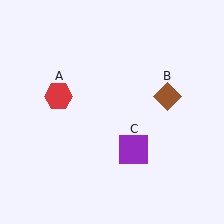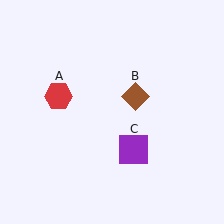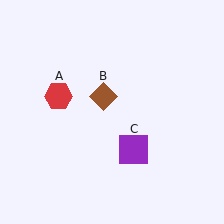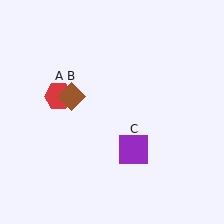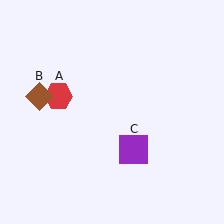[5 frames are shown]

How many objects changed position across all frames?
1 object changed position: brown diamond (object B).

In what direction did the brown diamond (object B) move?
The brown diamond (object B) moved left.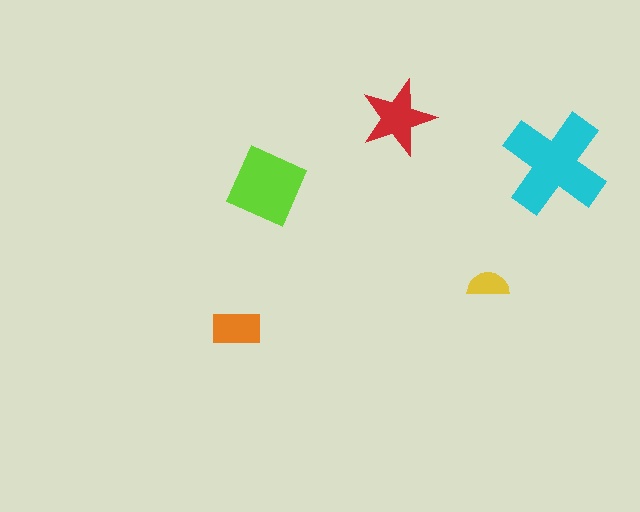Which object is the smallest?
The yellow semicircle.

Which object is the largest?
The cyan cross.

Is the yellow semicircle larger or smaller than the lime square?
Smaller.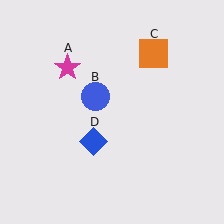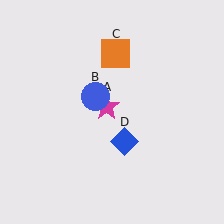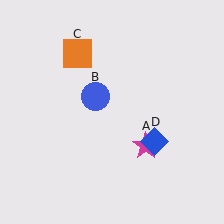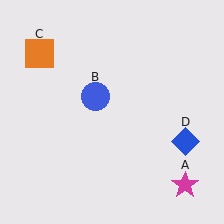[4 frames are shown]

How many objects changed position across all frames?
3 objects changed position: magenta star (object A), orange square (object C), blue diamond (object D).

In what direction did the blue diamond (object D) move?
The blue diamond (object D) moved right.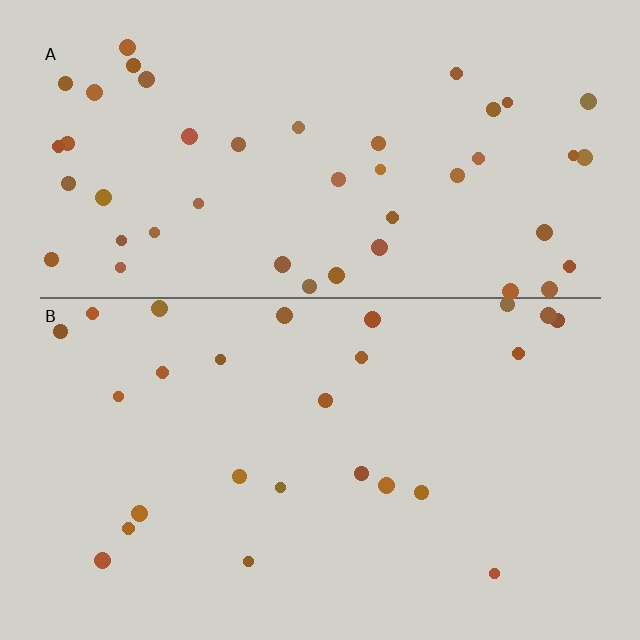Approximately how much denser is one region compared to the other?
Approximately 1.8× — region A over region B.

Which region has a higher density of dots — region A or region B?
A (the top).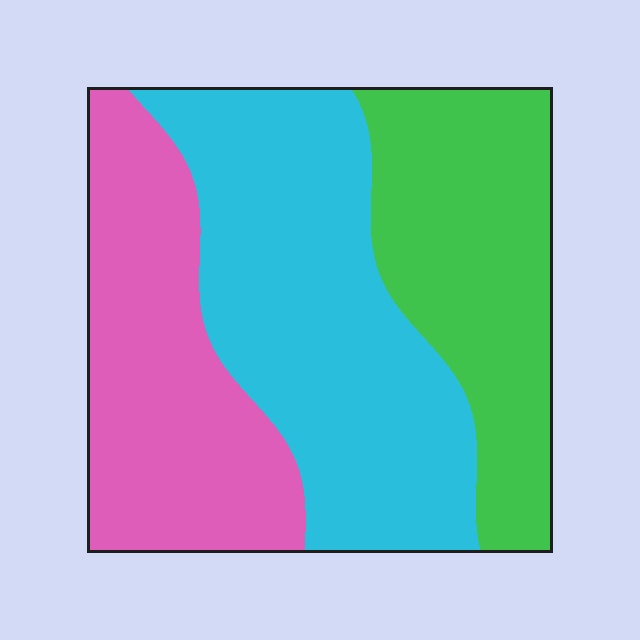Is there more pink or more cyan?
Cyan.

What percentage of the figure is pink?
Pink covers 30% of the figure.